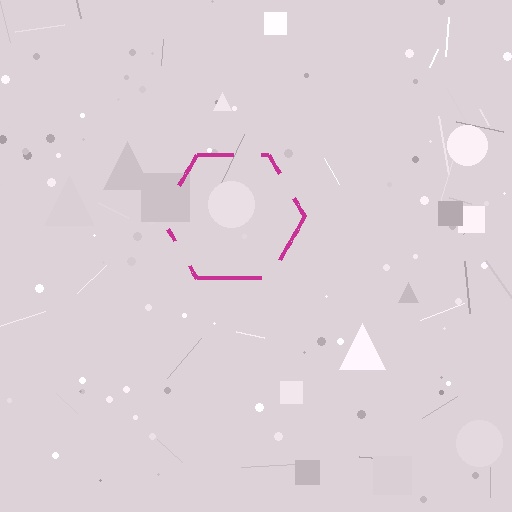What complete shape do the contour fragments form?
The contour fragments form a hexagon.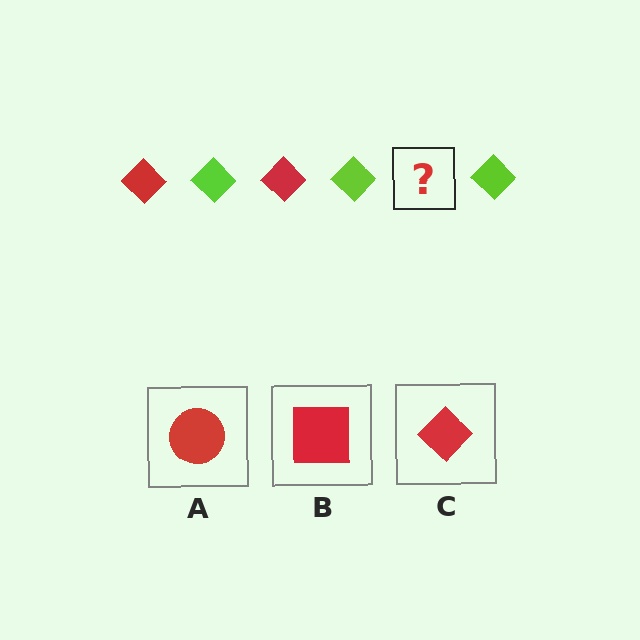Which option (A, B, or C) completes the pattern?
C.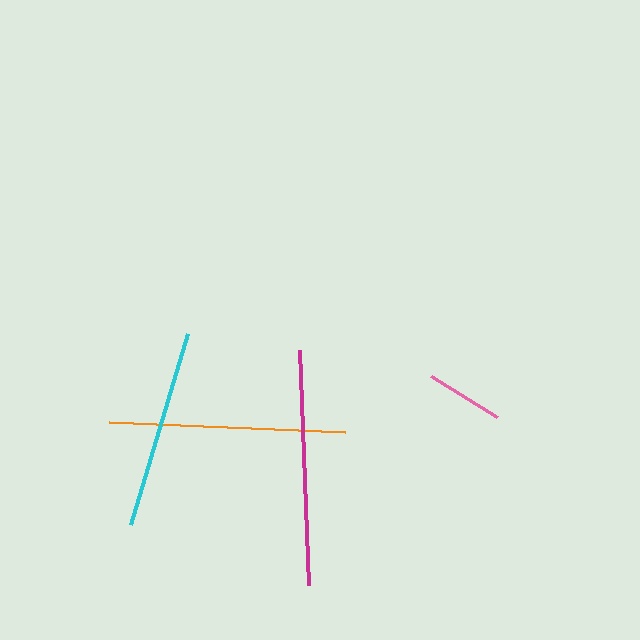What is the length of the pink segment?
The pink segment is approximately 77 pixels long.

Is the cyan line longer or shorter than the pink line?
The cyan line is longer than the pink line.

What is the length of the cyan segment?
The cyan segment is approximately 200 pixels long.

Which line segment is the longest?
The orange line is the longest at approximately 237 pixels.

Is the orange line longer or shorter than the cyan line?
The orange line is longer than the cyan line.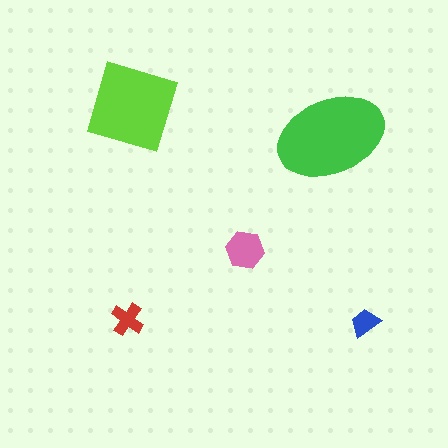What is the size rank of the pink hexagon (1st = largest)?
3rd.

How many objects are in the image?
There are 5 objects in the image.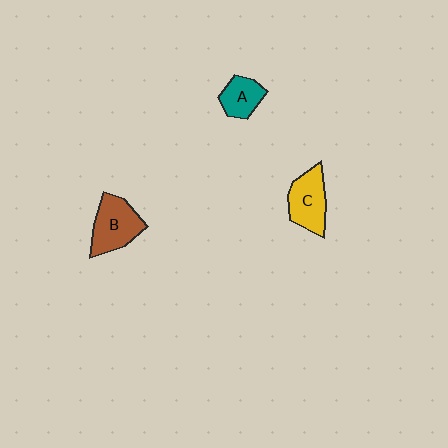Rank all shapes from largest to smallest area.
From largest to smallest: B (brown), C (yellow), A (teal).